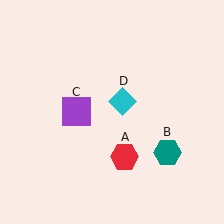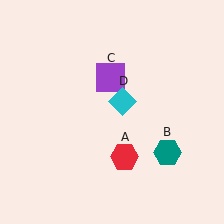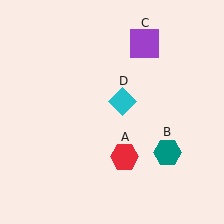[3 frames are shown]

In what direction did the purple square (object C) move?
The purple square (object C) moved up and to the right.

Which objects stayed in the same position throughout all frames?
Red hexagon (object A) and teal hexagon (object B) and cyan diamond (object D) remained stationary.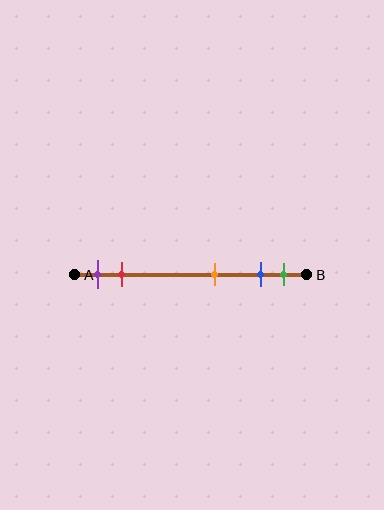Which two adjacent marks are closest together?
The blue and green marks are the closest adjacent pair.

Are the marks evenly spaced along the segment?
No, the marks are not evenly spaced.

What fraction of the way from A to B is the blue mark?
The blue mark is approximately 80% (0.8) of the way from A to B.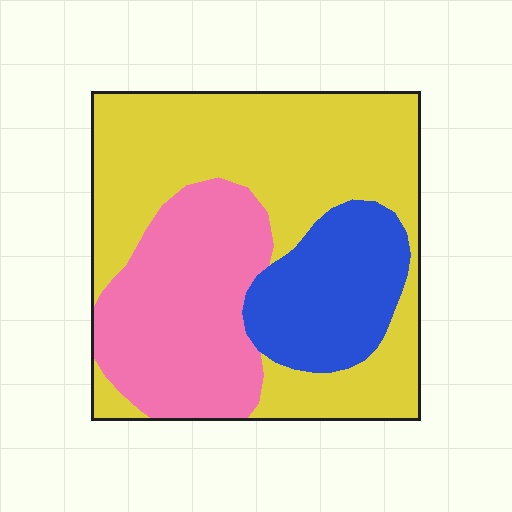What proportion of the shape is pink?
Pink covers 30% of the shape.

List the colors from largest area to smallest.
From largest to smallest: yellow, pink, blue.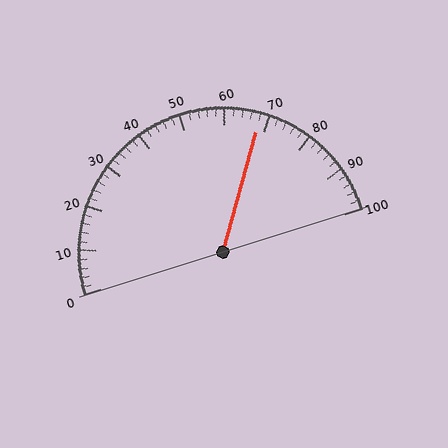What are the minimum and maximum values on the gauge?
The gauge ranges from 0 to 100.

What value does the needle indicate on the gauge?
The needle indicates approximately 68.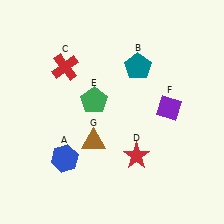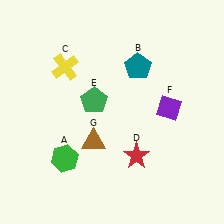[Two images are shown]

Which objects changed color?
A changed from blue to green. C changed from red to yellow.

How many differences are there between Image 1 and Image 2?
There are 2 differences between the two images.